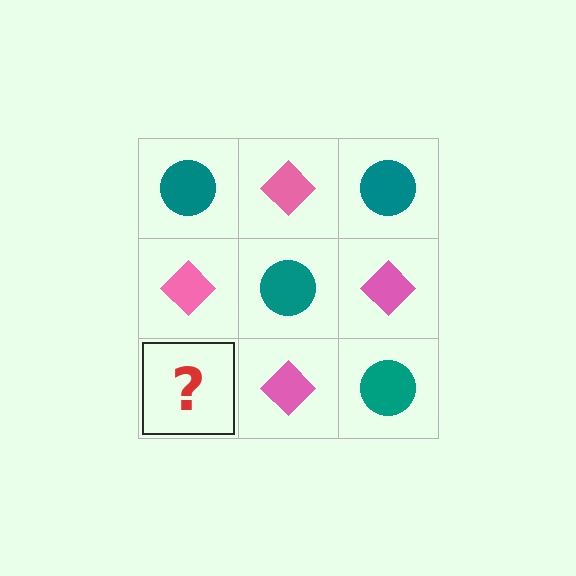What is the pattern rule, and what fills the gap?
The rule is that it alternates teal circle and pink diamond in a checkerboard pattern. The gap should be filled with a teal circle.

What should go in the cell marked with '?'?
The missing cell should contain a teal circle.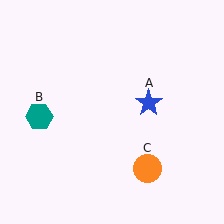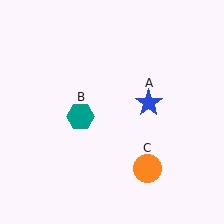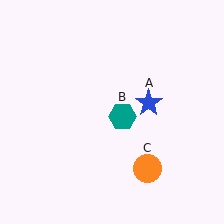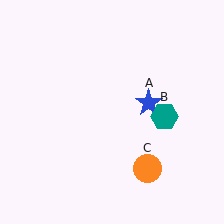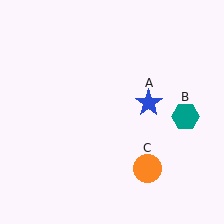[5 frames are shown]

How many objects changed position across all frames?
1 object changed position: teal hexagon (object B).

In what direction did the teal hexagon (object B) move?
The teal hexagon (object B) moved right.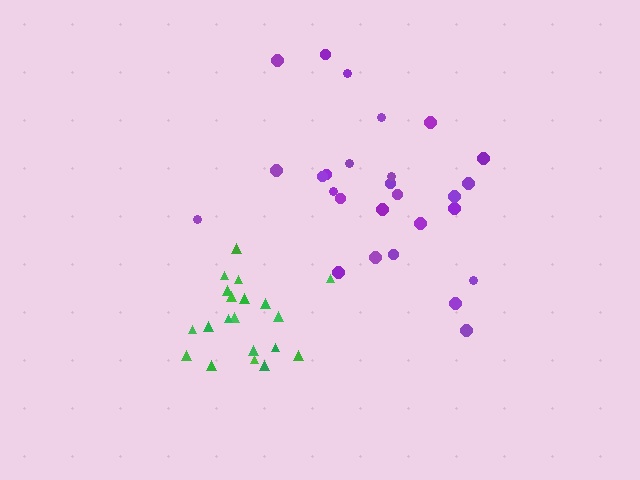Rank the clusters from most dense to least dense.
green, purple.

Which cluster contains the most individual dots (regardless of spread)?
Purple (27).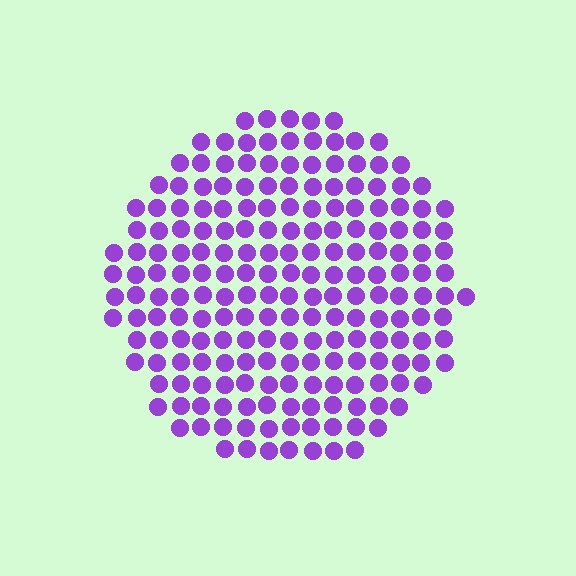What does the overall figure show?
The overall figure shows a circle.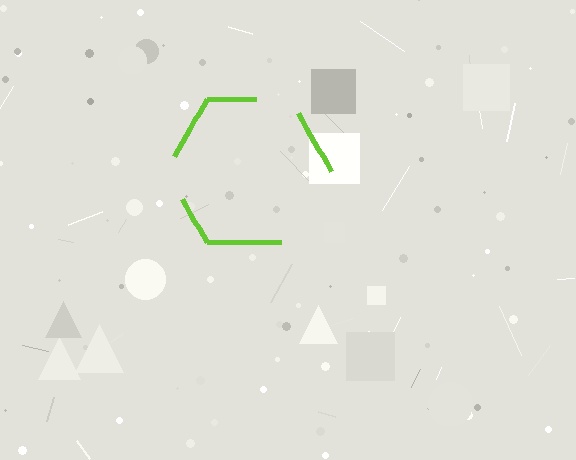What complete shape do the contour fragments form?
The contour fragments form a hexagon.